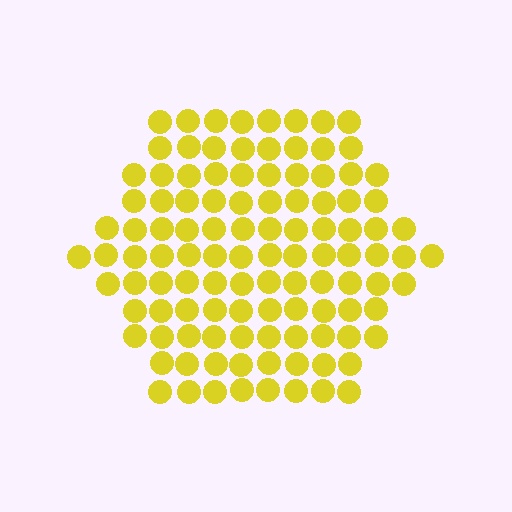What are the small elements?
The small elements are circles.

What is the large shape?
The large shape is a hexagon.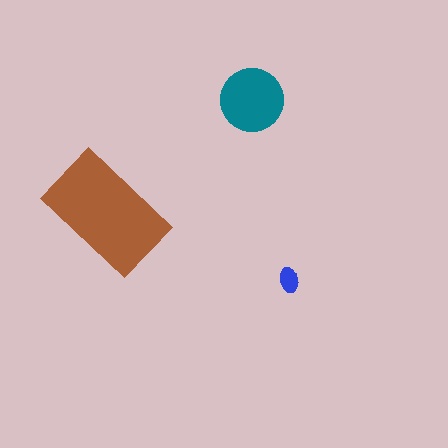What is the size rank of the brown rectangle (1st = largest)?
1st.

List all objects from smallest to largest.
The blue ellipse, the teal circle, the brown rectangle.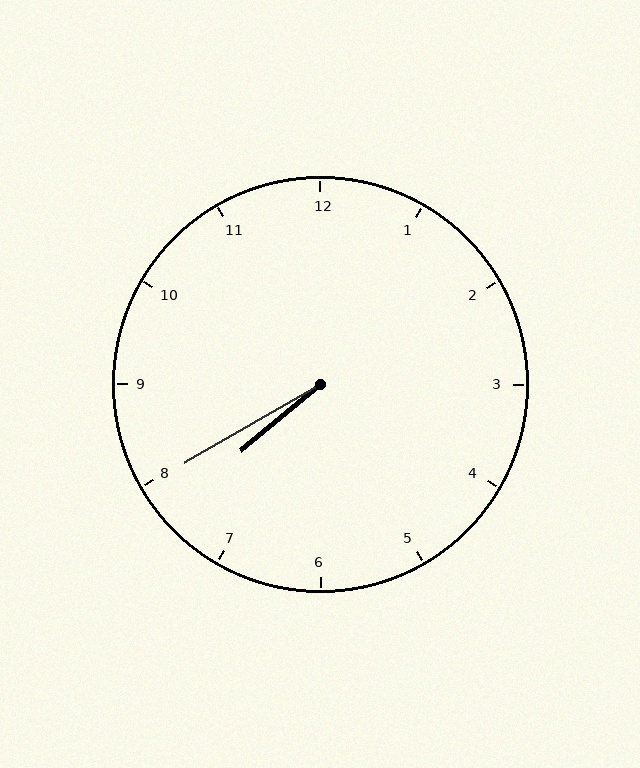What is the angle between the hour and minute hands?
Approximately 10 degrees.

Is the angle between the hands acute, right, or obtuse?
It is acute.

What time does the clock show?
7:40.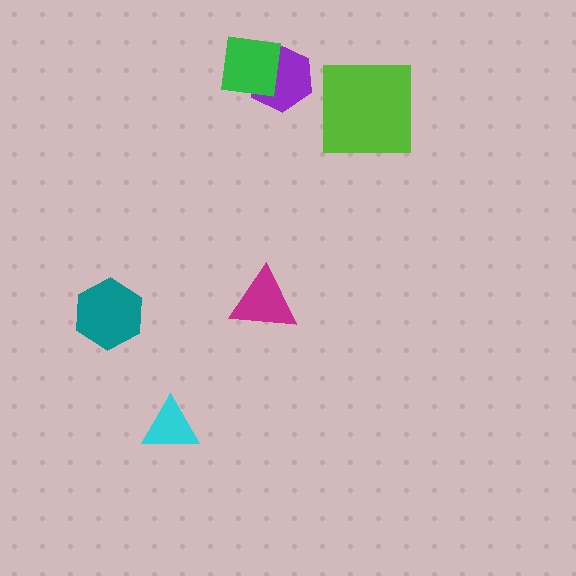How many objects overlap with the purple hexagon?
1 object overlaps with the purple hexagon.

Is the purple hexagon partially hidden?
Yes, it is partially covered by another shape.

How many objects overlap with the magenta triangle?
0 objects overlap with the magenta triangle.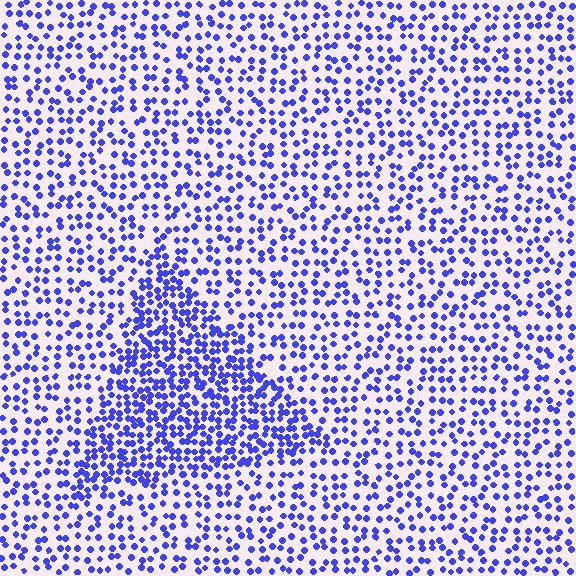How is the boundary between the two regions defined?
The boundary is defined by a change in element density (approximately 1.9x ratio). All elements are the same color, size, and shape.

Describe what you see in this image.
The image contains small blue elements arranged at two different densities. A triangle-shaped region is visible where the elements are more densely packed than the surrounding area.